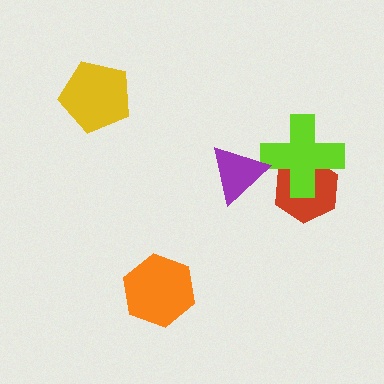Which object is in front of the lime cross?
The purple triangle is in front of the lime cross.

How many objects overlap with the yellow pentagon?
0 objects overlap with the yellow pentagon.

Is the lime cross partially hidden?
Yes, it is partially covered by another shape.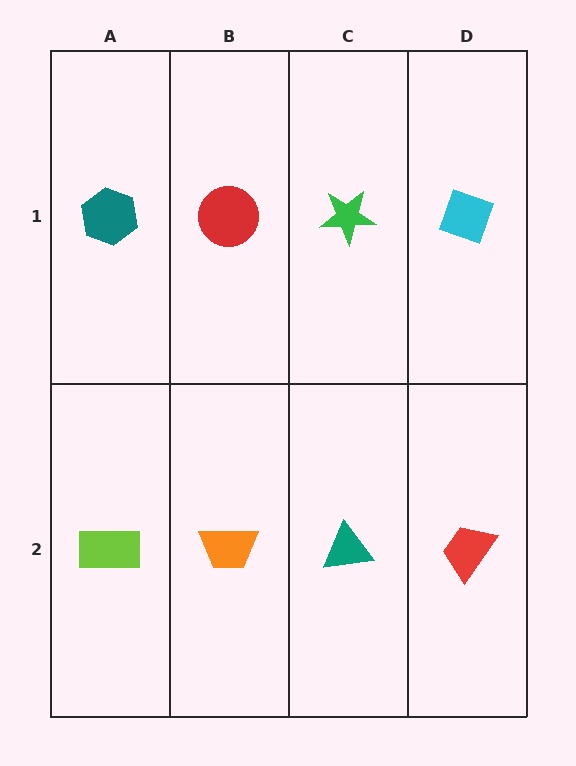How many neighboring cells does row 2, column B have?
3.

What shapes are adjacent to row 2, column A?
A teal hexagon (row 1, column A), an orange trapezoid (row 2, column B).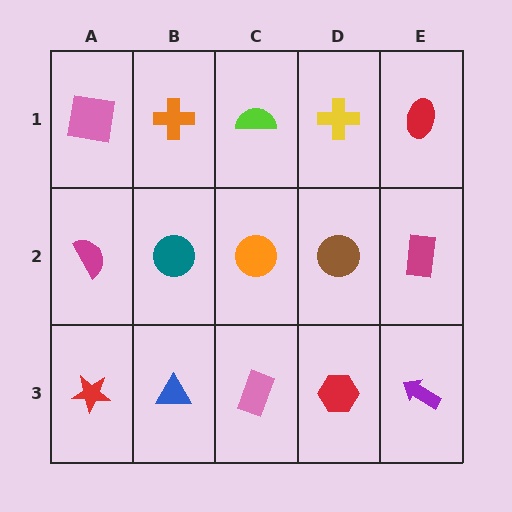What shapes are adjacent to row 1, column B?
A teal circle (row 2, column B), a pink square (row 1, column A), a lime semicircle (row 1, column C).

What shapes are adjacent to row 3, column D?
A brown circle (row 2, column D), a pink rectangle (row 3, column C), a purple arrow (row 3, column E).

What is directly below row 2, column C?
A pink rectangle.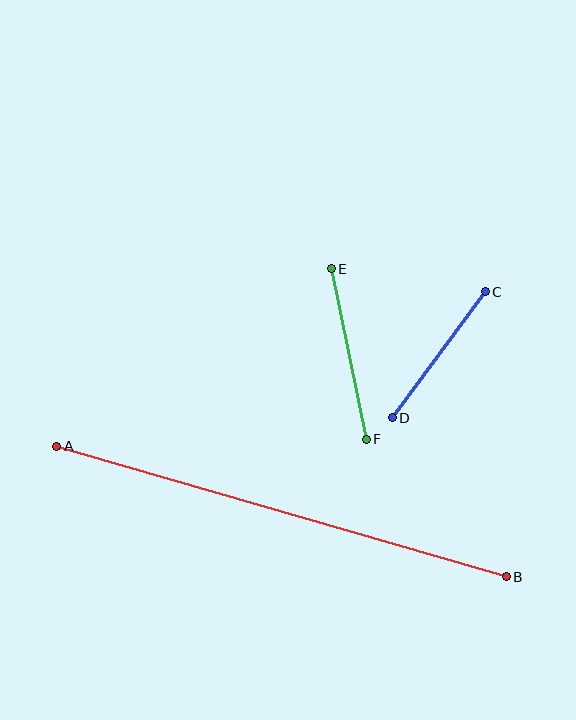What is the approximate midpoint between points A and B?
The midpoint is at approximately (282, 511) pixels.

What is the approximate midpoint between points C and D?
The midpoint is at approximately (439, 355) pixels.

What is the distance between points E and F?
The distance is approximately 174 pixels.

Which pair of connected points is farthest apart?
Points A and B are farthest apart.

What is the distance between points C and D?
The distance is approximately 157 pixels.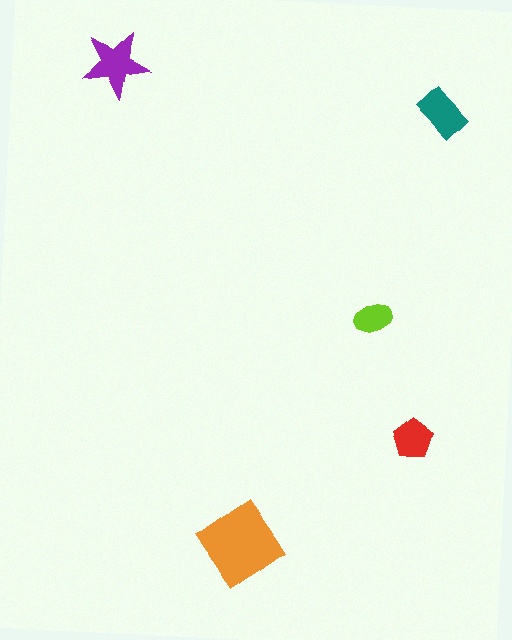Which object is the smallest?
The lime ellipse.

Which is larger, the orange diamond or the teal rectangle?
The orange diamond.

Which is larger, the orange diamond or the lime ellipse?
The orange diamond.